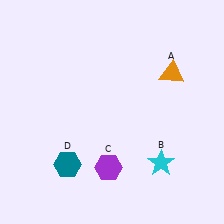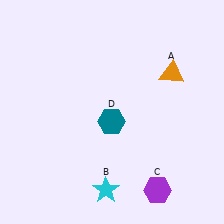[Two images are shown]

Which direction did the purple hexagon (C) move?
The purple hexagon (C) moved right.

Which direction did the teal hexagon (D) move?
The teal hexagon (D) moved right.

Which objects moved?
The objects that moved are: the cyan star (B), the purple hexagon (C), the teal hexagon (D).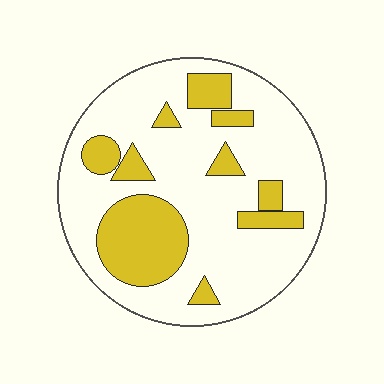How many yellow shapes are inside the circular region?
10.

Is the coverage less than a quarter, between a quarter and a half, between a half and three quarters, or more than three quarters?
Between a quarter and a half.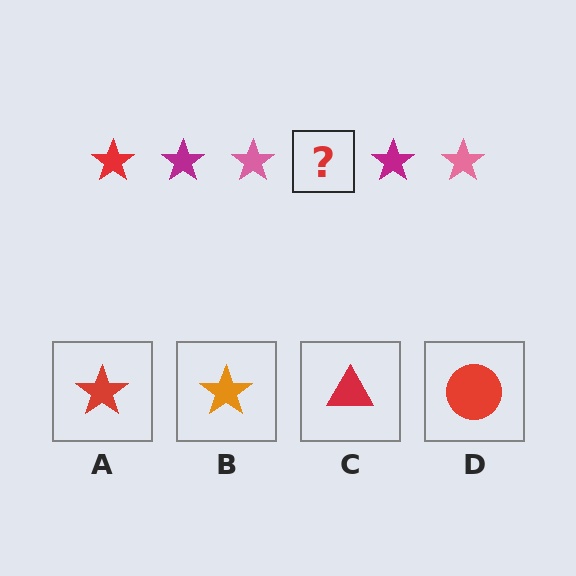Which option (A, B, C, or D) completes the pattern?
A.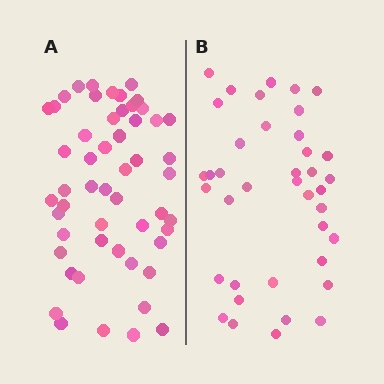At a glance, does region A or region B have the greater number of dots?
Region A (the left region) has more dots.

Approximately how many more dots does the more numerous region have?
Region A has approximately 15 more dots than region B.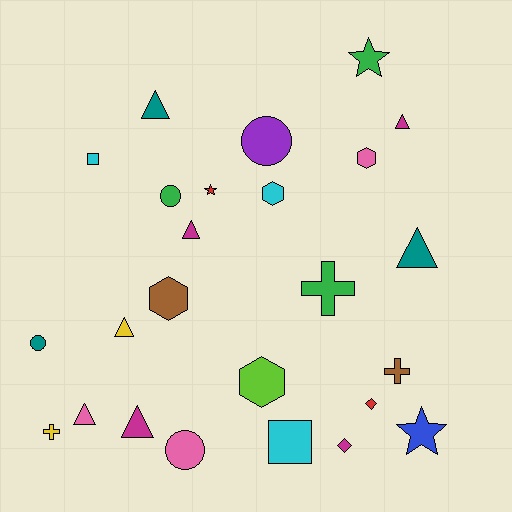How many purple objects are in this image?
There is 1 purple object.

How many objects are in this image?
There are 25 objects.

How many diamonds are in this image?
There are 2 diamonds.